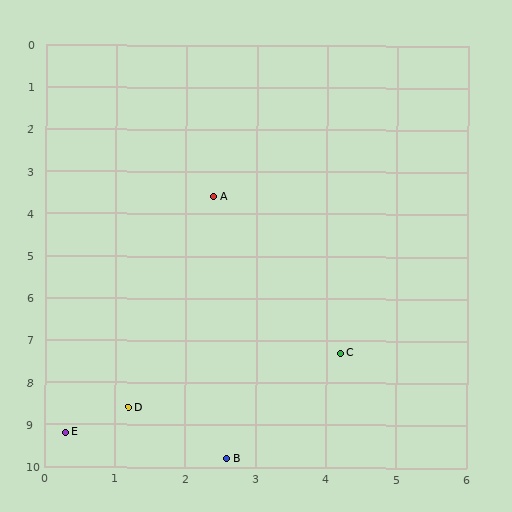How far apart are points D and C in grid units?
Points D and C are about 3.3 grid units apart.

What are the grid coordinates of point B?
Point B is at approximately (2.6, 9.8).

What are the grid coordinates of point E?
Point E is at approximately (0.3, 9.2).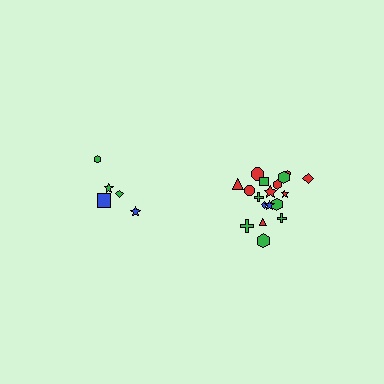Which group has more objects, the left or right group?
The right group.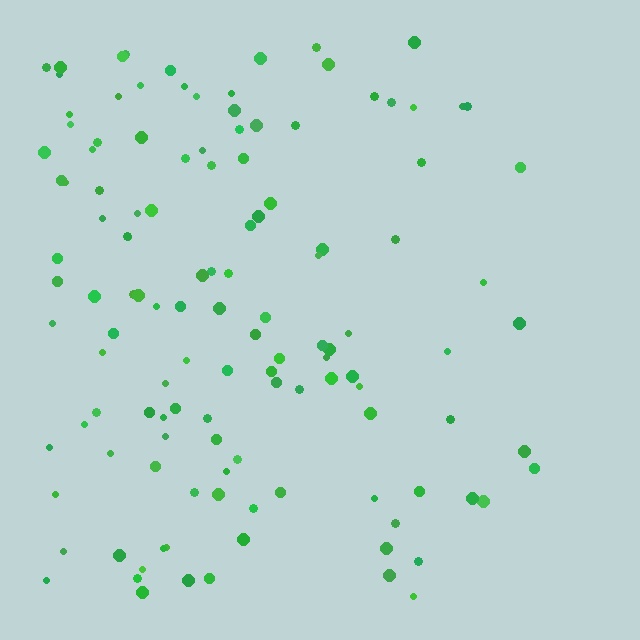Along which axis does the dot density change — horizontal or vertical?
Horizontal.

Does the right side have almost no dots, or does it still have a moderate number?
Still a moderate number, just noticeably fewer than the left.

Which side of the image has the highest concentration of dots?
The left.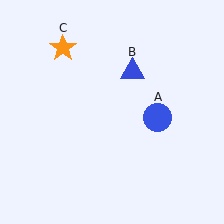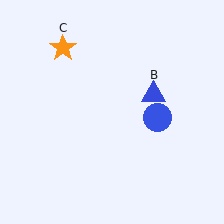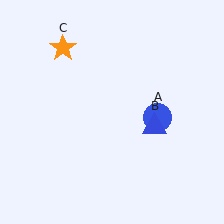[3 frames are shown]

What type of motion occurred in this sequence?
The blue triangle (object B) rotated clockwise around the center of the scene.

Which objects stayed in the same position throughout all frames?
Blue circle (object A) and orange star (object C) remained stationary.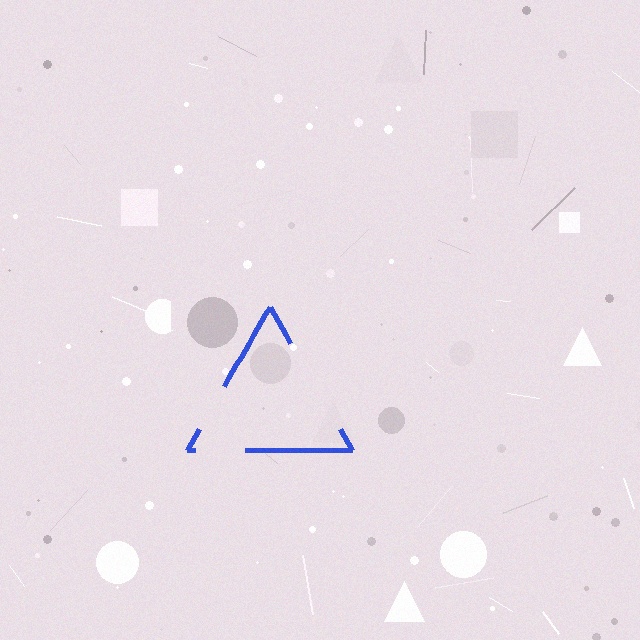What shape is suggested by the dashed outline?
The dashed outline suggests a triangle.